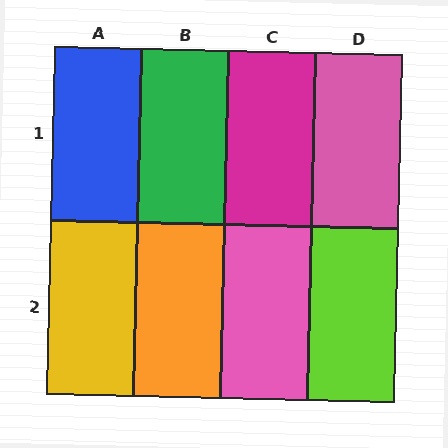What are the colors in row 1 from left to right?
Blue, green, magenta, pink.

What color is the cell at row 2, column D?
Lime.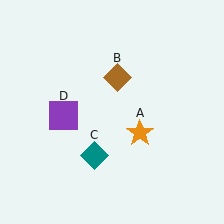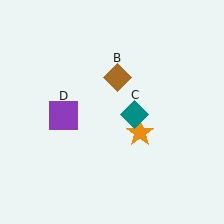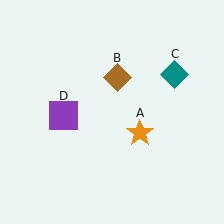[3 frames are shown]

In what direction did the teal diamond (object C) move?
The teal diamond (object C) moved up and to the right.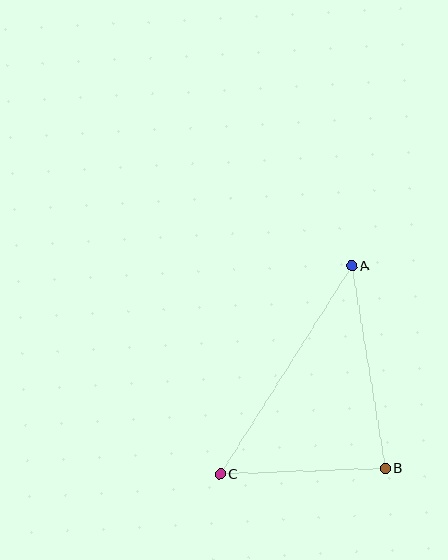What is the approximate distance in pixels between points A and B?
The distance between A and B is approximately 205 pixels.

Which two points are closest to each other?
Points B and C are closest to each other.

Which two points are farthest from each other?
Points A and C are farthest from each other.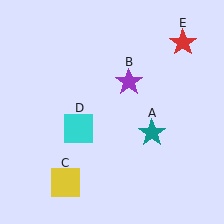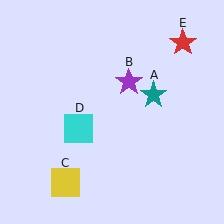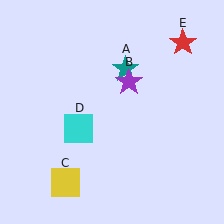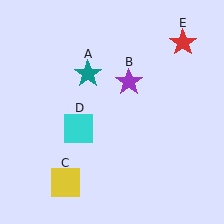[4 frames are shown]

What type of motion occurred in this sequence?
The teal star (object A) rotated counterclockwise around the center of the scene.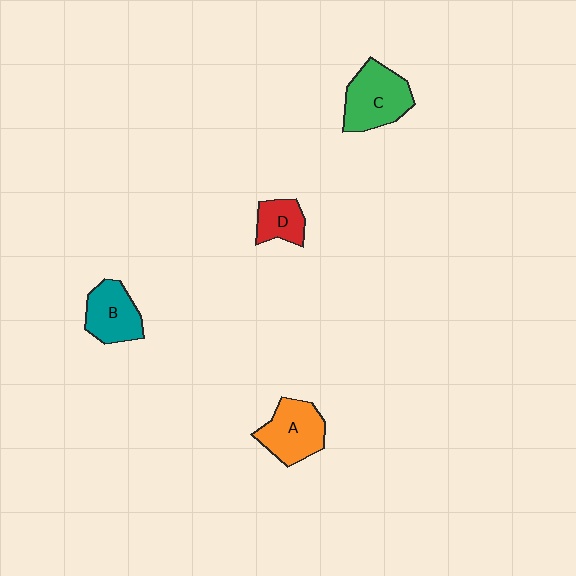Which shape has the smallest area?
Shape D (red).